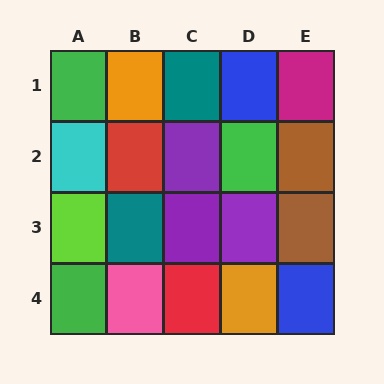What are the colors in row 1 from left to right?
Green, orange, teal, blue, magenta.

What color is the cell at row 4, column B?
Pink.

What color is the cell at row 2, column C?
Purple.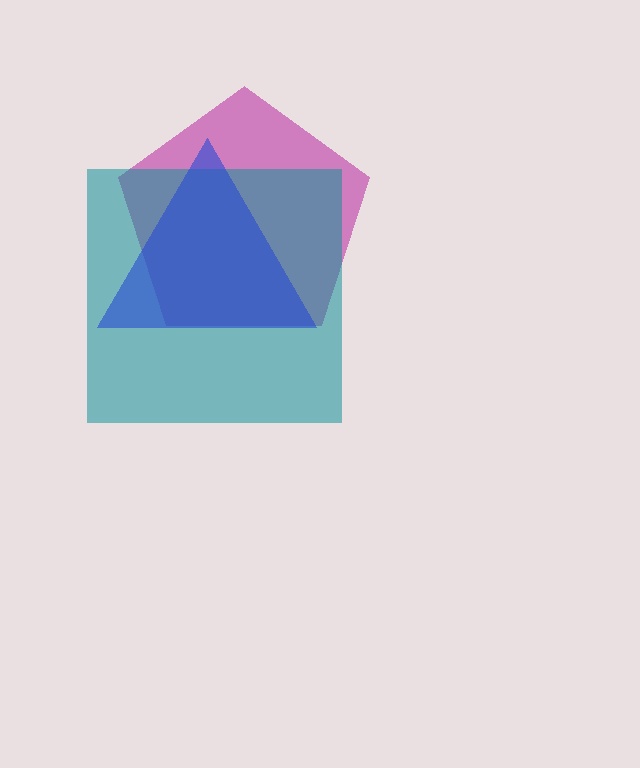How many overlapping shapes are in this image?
There are 3 overlapping shapes in the image.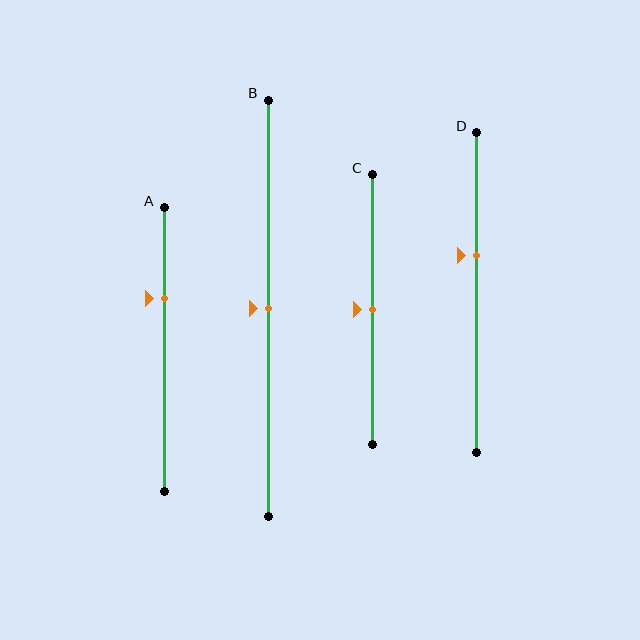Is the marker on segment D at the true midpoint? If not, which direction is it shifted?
No, the marker on segment D is shifted upward by about 12% of the segment length.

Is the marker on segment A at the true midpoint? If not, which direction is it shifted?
No, the marker on segment A is shifted upward by about 18% of the segment length.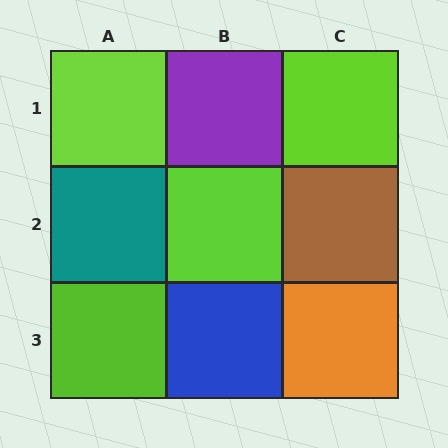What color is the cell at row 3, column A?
Lime.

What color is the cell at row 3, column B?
Blue.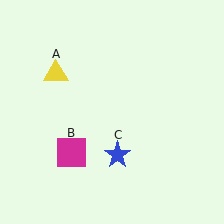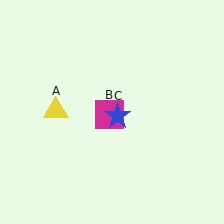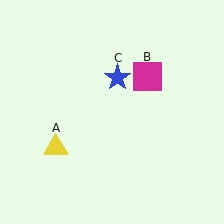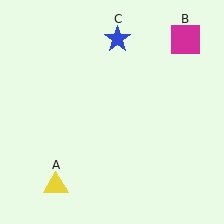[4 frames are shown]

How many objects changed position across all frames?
3 objects changed position: yellow triangle (object A), magenta square (object B), blue star (object C).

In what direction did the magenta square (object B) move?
The magenta square (object B) moved up and to the right.